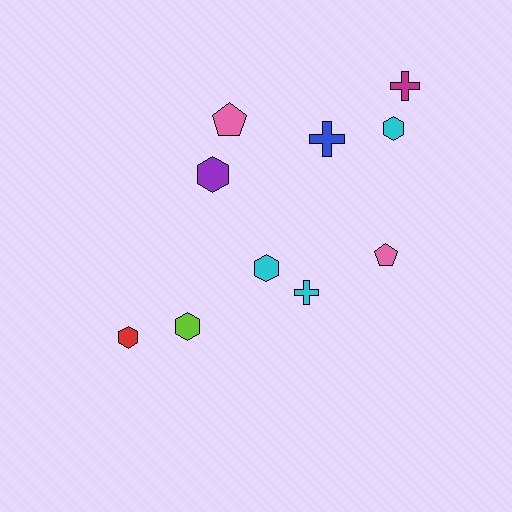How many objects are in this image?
There are 10 objects.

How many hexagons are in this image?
There are 5 hexagons.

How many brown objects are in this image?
There are no brown objects.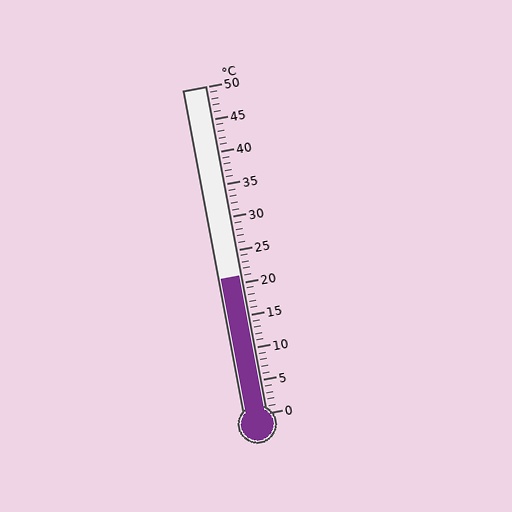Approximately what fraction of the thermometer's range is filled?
The thermometer is filled to approximately 40% of its range.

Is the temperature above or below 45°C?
The temperature is below 45°C.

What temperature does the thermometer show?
The thermometer shows approximately 21°C.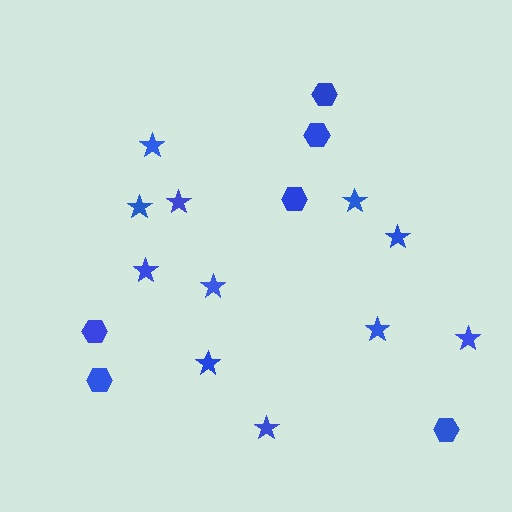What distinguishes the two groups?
There are 2 groups: one group of stars (11) and one group of hexagons (6).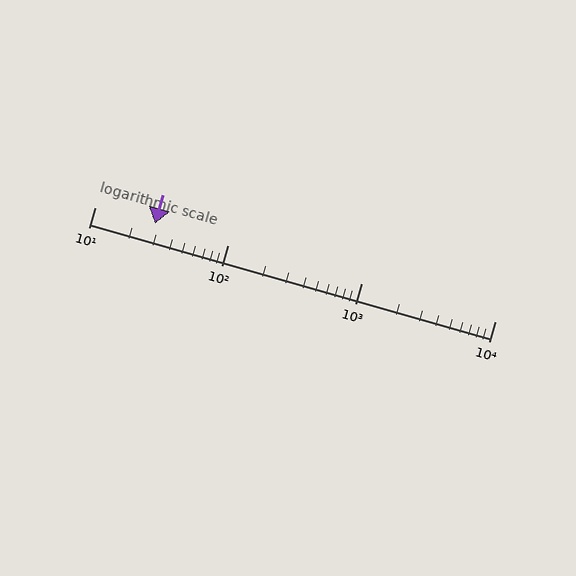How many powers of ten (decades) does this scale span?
The scale spans 3 decades, from 10 to 10000.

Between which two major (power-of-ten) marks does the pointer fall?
The pointer is between 10 and 100.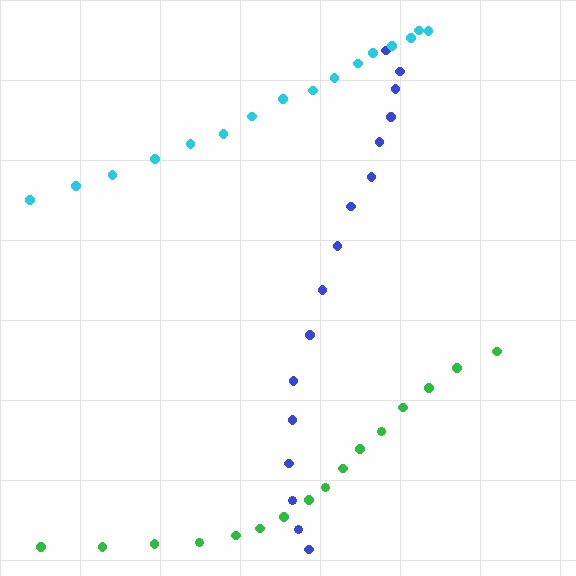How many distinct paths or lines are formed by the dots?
There are 3 distinct paths.